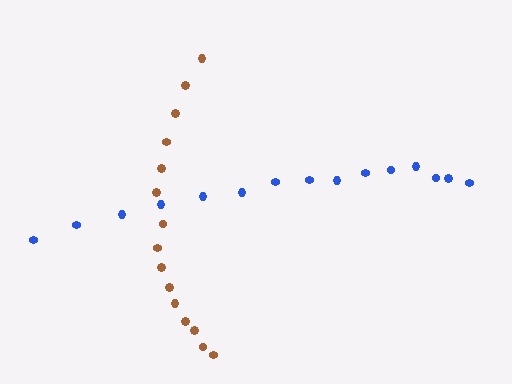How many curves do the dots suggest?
There are 2 distinct paths.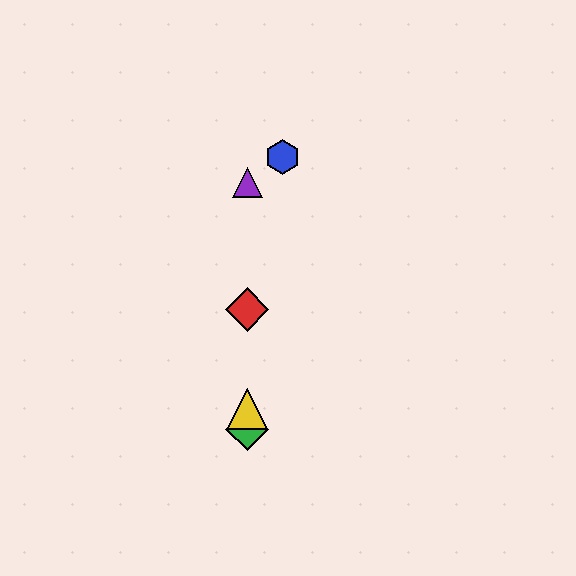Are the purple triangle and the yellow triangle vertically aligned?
Yes, both are at x≈247.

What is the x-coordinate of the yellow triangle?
The yellow triangle is at x≈247.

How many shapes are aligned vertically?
4 shapes (the red diamond, the green diamond, the yellow triangle, the purple triangle) are aligned vertically.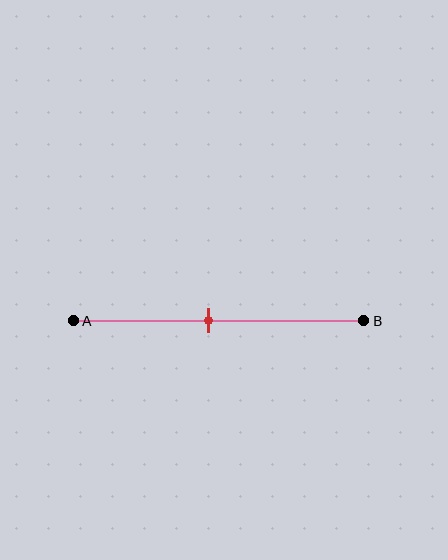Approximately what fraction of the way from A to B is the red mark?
The red mark is approximately 45% of the way from A to B.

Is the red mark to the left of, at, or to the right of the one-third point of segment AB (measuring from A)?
The red mark is to the right of the one-third point of segment AB.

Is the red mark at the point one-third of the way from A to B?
No, the mark is at about 45% from A, not at the 33% one-third point.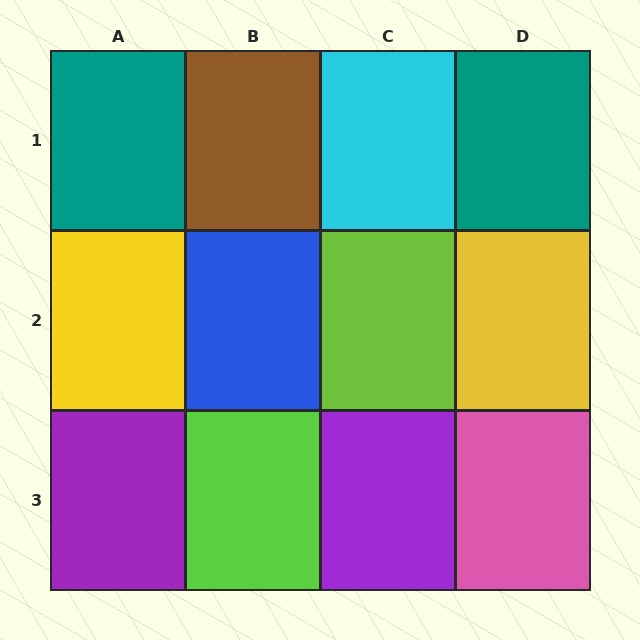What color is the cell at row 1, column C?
Cyan.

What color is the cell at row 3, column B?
Lime.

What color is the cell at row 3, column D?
Pink.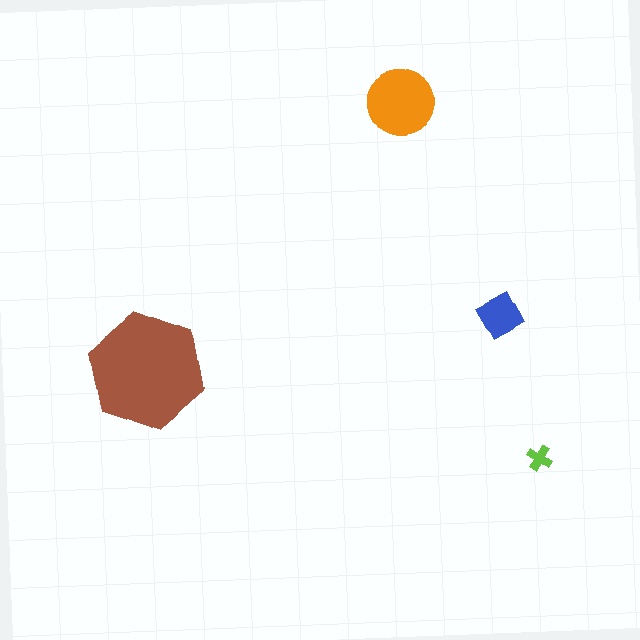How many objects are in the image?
There are 4 objects in the image.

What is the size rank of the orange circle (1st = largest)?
2nd.